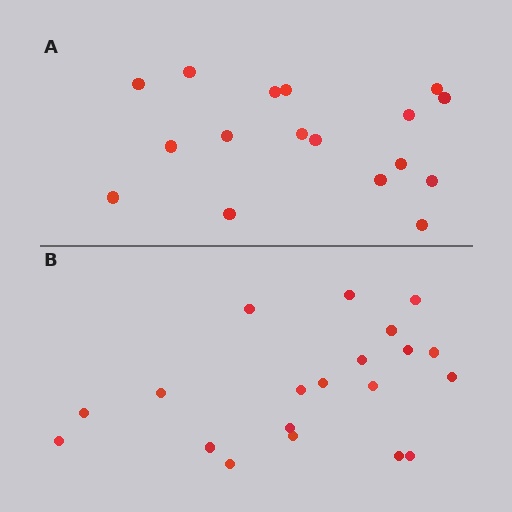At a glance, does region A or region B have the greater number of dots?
Region B (the bottom region) has more dots.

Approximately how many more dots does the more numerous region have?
Region B has just a few more — roughly 2 or 3 more dots than region A.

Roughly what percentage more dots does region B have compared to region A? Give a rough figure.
About 20% more.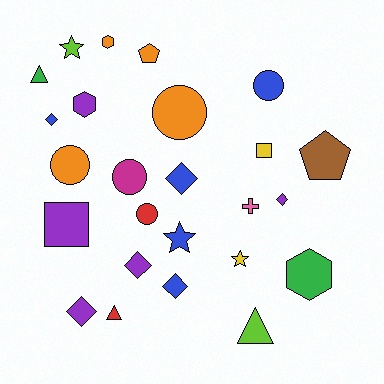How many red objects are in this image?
There are 2 red objects.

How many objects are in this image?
There are 25 objects.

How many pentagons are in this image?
There are 2 pentagons.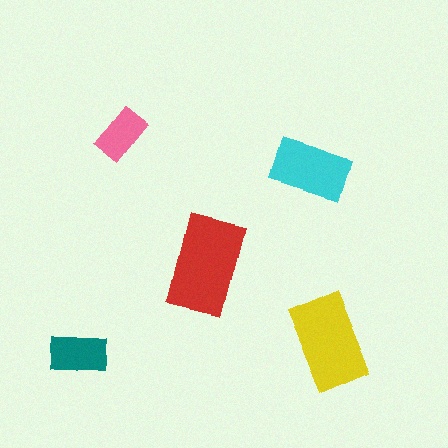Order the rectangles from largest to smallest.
the red one, the yellow one, the cyan one, the teal one, the pink one.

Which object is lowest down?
The teal rectangle is bottommost.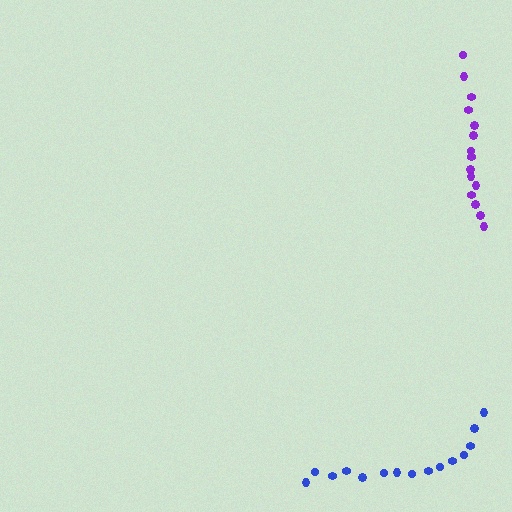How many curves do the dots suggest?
There are 2 distinct paths.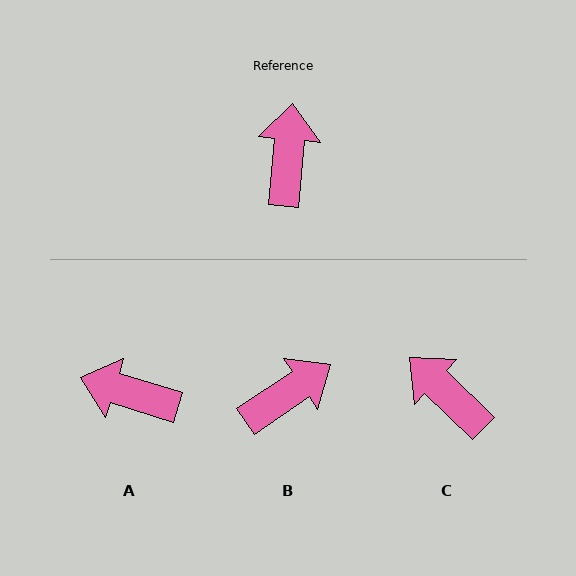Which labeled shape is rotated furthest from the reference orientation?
A, about 78 degrees away.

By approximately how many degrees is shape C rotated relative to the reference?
Approximately 51 degrees counter-clockwise.